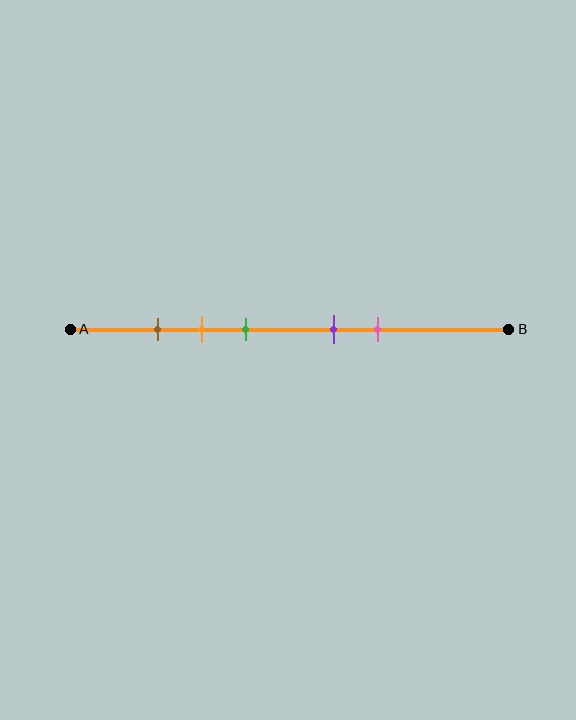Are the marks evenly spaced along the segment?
No, the marks are not evenly spaced.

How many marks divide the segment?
There are 5 marks dividing the segment.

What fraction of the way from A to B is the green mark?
The green mark is approximately 40% (0.4) of the way from A to B.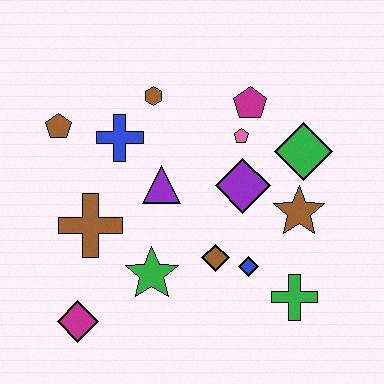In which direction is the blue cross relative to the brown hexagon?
The blue cross is below the brown hexagon.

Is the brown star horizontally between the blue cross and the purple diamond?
No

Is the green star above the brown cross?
No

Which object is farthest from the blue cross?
The green cross is farthest from the blue cross.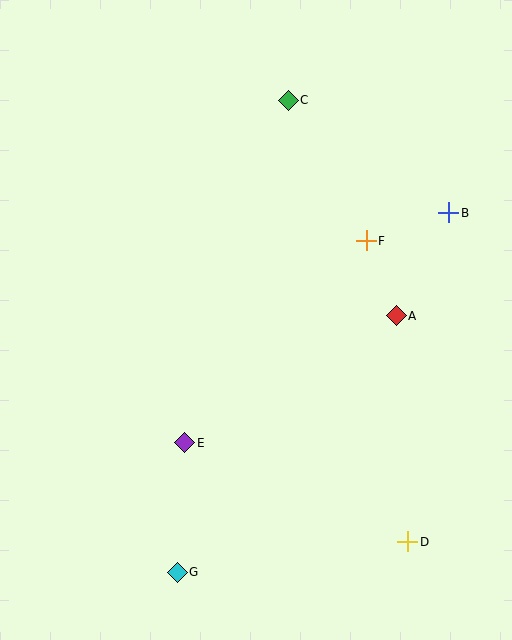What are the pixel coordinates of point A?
Point A is at (396, 316).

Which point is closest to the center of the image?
Point F at (366, 241) is closest to the center.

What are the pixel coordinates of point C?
Point C is at (288, 100).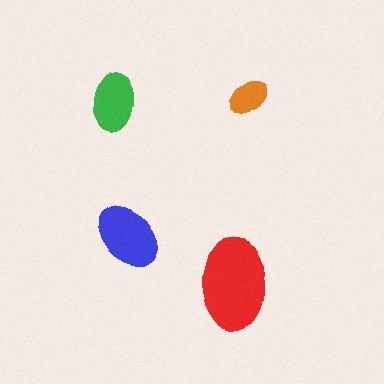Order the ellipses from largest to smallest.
the red one, the blue one, the green one, the orange one.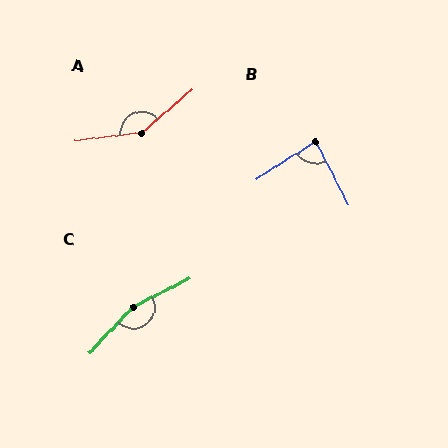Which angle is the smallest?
B, at approximately 84 degrees.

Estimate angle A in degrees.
Approximately 146 degrees.